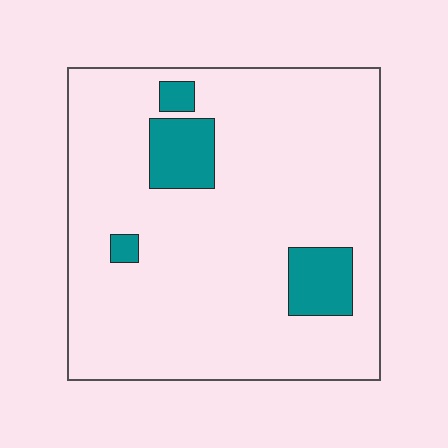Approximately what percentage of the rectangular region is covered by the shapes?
Approximately 10%.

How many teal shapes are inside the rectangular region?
4.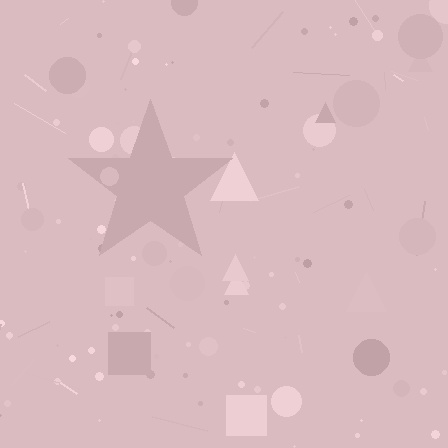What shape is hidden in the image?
A star is hidden in the image.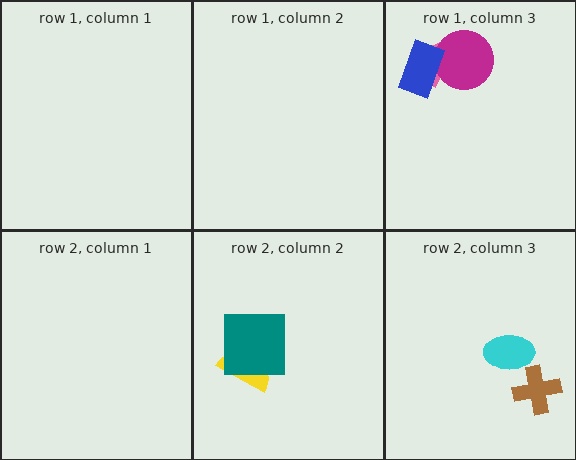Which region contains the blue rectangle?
The row 1, column 3 region.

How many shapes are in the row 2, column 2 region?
2.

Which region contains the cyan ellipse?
The row 2, column 3 region.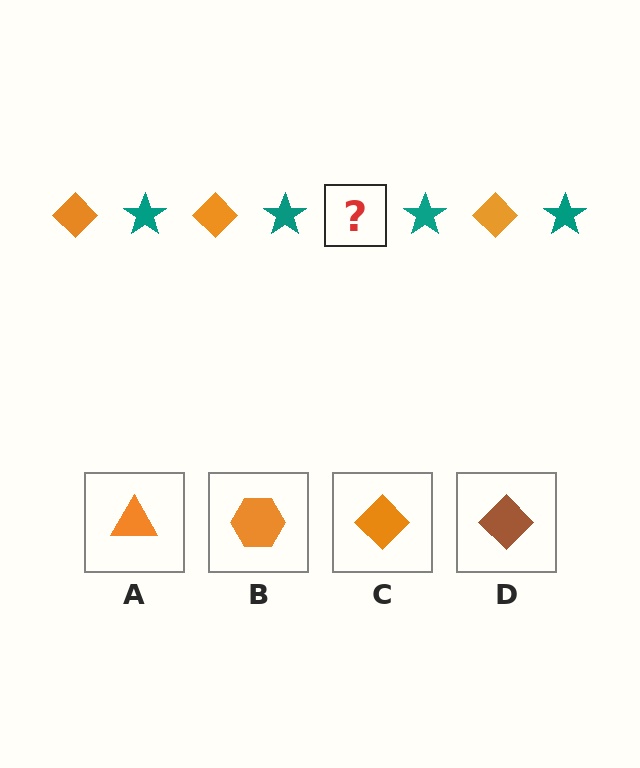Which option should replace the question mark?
Option C.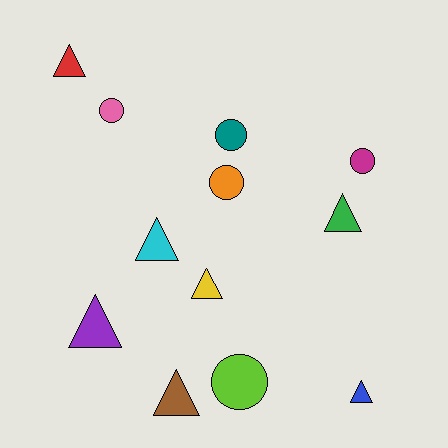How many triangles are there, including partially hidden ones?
There are 7 triangles.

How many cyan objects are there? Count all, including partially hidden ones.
There is 1 cyan object.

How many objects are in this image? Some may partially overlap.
There are 12 objects.